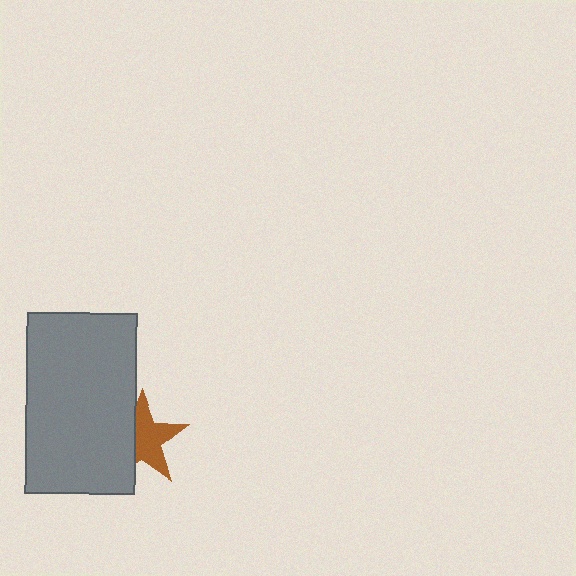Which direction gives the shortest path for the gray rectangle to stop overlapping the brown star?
Moving left gives the shortest separation.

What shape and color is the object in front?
The object in front is a gray rectangle.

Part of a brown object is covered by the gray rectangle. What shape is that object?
It is a star.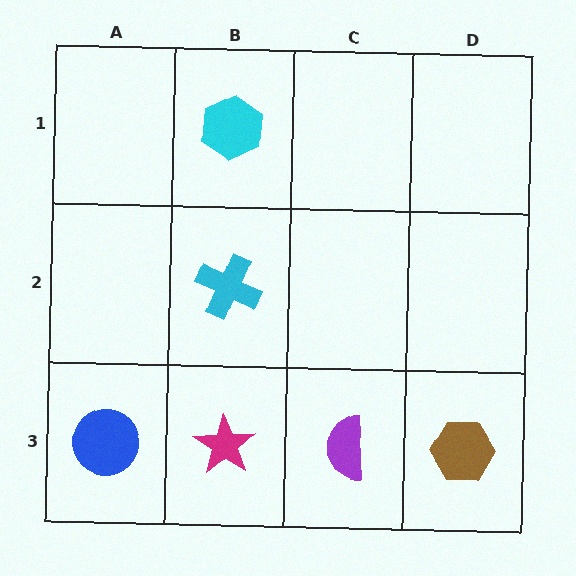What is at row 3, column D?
A brown hexagon.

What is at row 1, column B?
A cyan hexagon.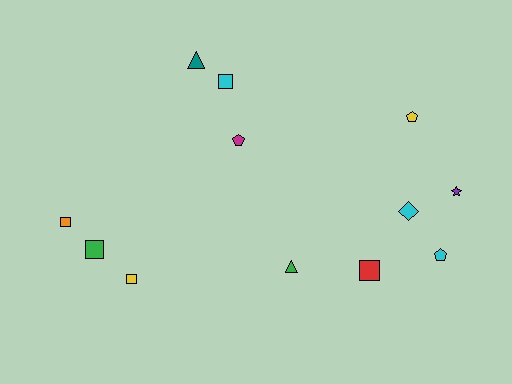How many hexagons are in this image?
There are no hexagons.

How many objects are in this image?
There are 12 objects.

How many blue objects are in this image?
There are no blue objects.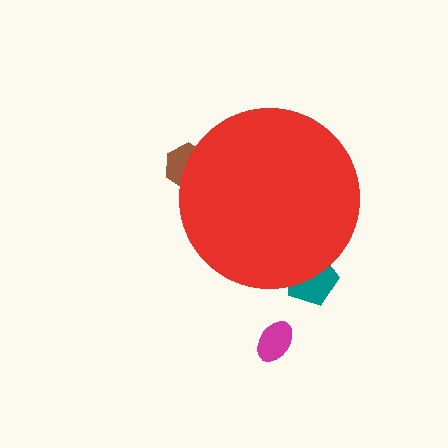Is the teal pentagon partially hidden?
Yes, the teal pentagon is partially hidden behind the red circle.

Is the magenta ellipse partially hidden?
No, the magenta ellipse is fully visible.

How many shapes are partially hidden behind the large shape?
2 shapes are partially hidden.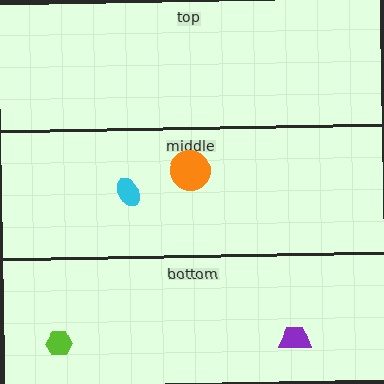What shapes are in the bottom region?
The purple trapezoid, the lime hexagon.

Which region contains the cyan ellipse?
The middle region.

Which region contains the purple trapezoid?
The bottom region.